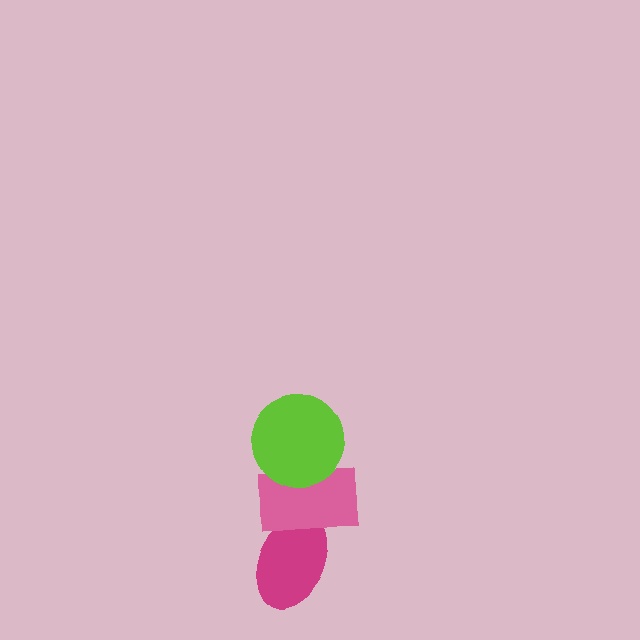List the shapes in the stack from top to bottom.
From top to bottom: the lime circle, the pink rectangle, the magenta ellipse.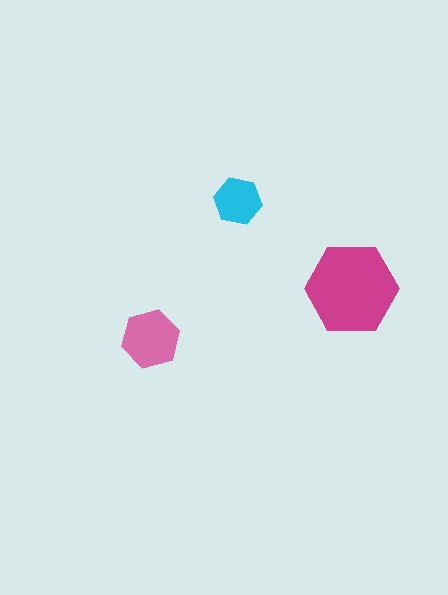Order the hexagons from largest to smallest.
the magenta one, the pink one, the cyan one.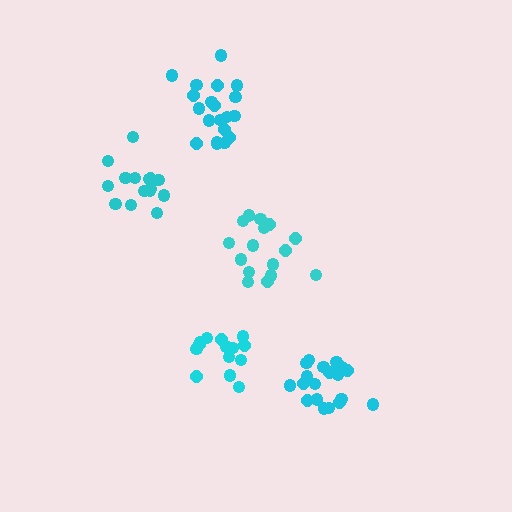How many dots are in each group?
Group 1: 20 dots, Group 2: 20 dots, Group 3: 15 dots, Group 4: 17 dots, Group 5: 14 dots (86 total).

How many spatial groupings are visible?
There are 5 spatial groupings.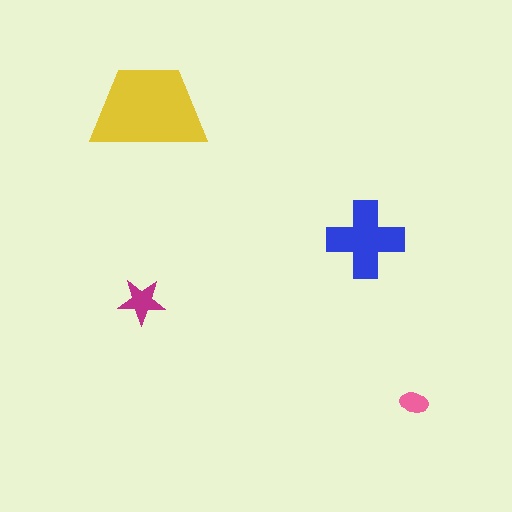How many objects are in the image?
There are 4 objects in the image.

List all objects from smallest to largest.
The pink ellipse, the magenta star, the blue cross, the yellow trapezoid.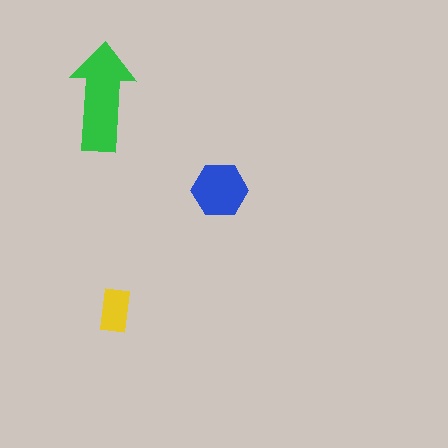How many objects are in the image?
There are 3 objects in the image.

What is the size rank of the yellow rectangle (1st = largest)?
3rd.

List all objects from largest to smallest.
The green arrow, the blue hexagon, the yellow rectangle.